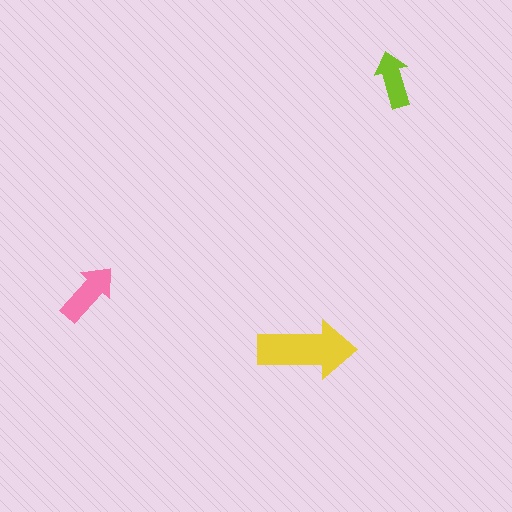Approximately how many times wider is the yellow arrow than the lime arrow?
About 1.5 times wider.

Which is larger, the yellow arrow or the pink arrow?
The yellow one.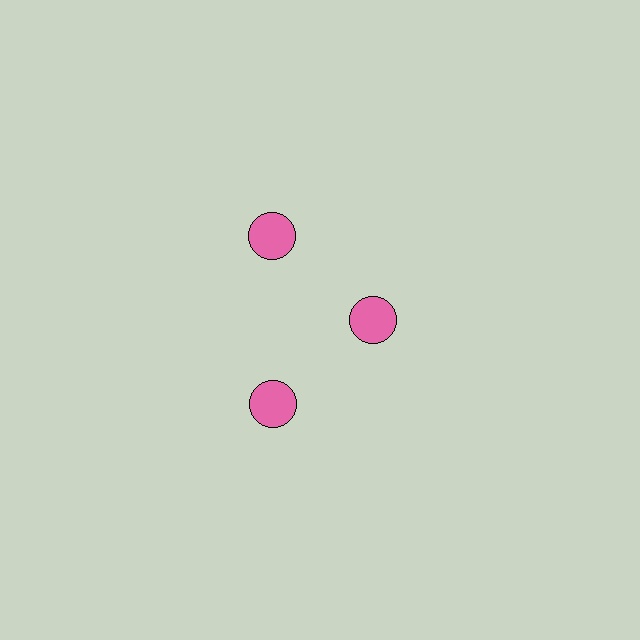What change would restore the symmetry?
The symmetry would be restored by moving it outward, back onto the ring so that all 3 circles sit at equal angles and equal distance from the center.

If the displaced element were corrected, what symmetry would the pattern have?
It would have 3-fold rotational symmetry — the pattern would map onto itself every 120 degrees.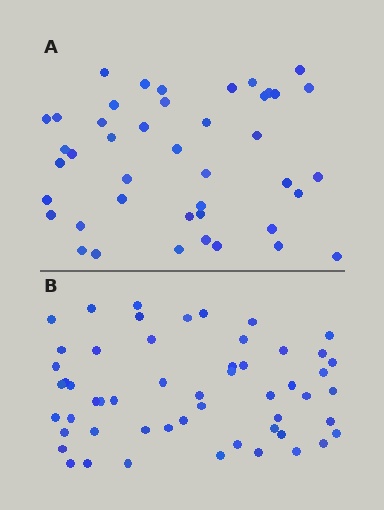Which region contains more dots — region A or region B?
Region B (the bottom region) has more dots.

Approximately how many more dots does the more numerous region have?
Region B has roughly 12 or so more dots than region A.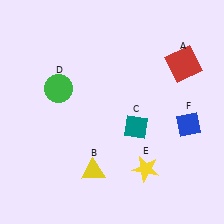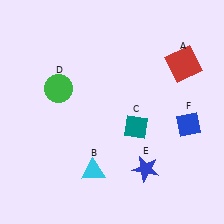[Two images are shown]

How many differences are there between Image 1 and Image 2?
There are 2 differences between the two images.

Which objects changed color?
B changed from yellow to cyan. E changed from yellow to blue.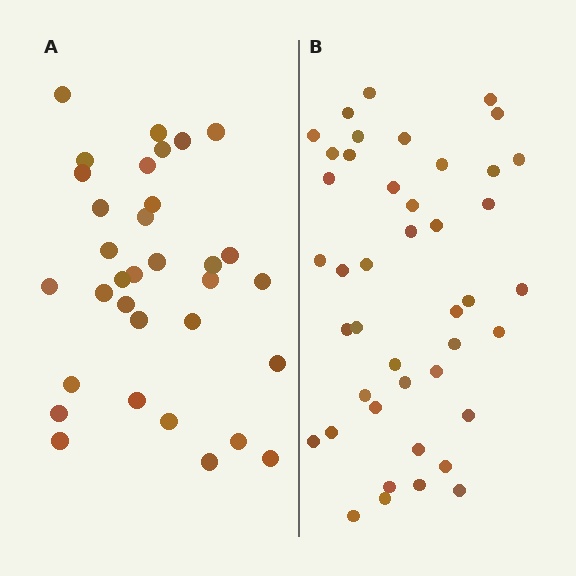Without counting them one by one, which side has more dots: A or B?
Region B (the right region) has more dots.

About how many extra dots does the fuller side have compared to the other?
Region B has roughly 10 or so more dots than region A.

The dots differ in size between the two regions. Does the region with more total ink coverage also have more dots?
No. Region A has more total ink coverage because its dots are larger, but region B actually contains more individual dots. Total area can be misleading — the number of items is what matters here.